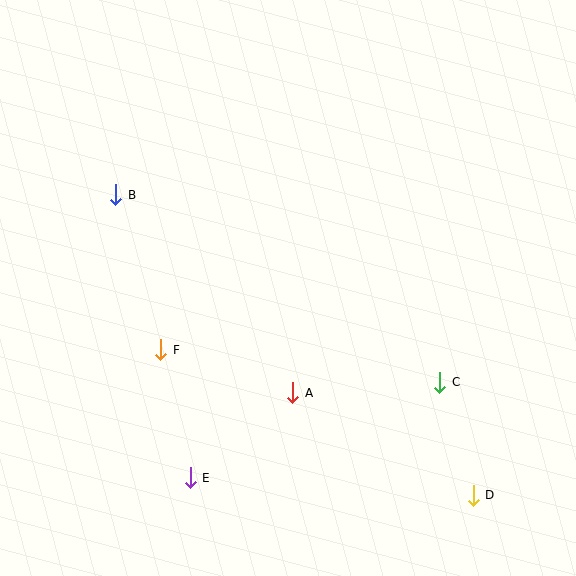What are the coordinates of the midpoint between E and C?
The midpoint between E and C is at (315, 430).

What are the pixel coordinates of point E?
Point E is at (190, 478).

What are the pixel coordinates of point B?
Point B is at (116, 195).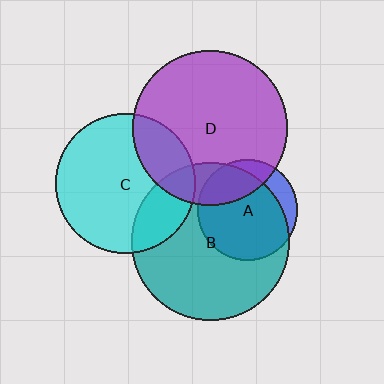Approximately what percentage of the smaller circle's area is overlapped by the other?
Approximately 80%.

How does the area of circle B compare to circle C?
Approximately 1.3 times.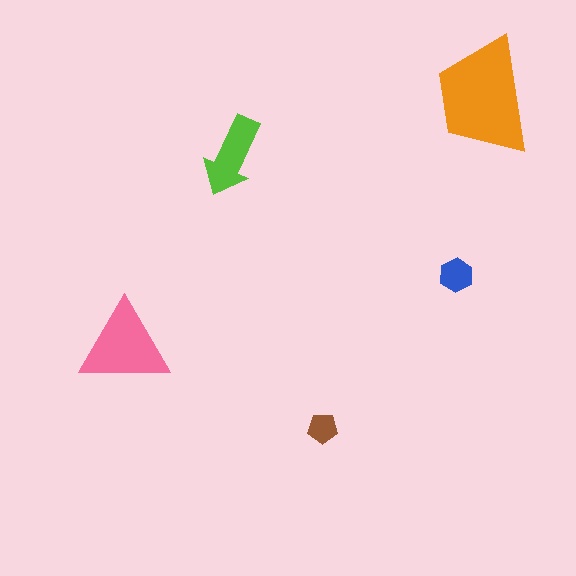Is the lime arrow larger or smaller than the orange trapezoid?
Smaller.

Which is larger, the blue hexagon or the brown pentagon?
The blue hexagon.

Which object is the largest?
The orange trapezoid.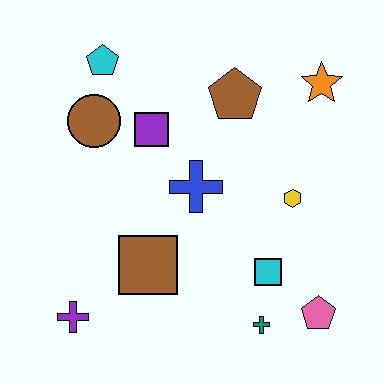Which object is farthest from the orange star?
The purple cross is farthest from the orange star.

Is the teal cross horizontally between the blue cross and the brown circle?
No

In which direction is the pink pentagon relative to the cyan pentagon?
The pink pentagon is below the cyan pentagon.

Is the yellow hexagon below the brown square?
No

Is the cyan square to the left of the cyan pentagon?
No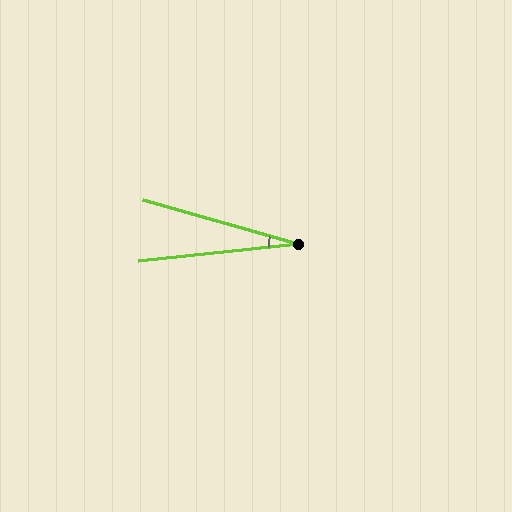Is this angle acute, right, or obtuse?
It is acute.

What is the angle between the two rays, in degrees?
Approximately 22 degrees.